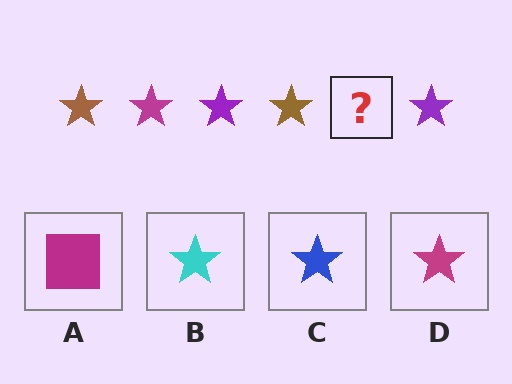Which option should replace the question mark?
Option D.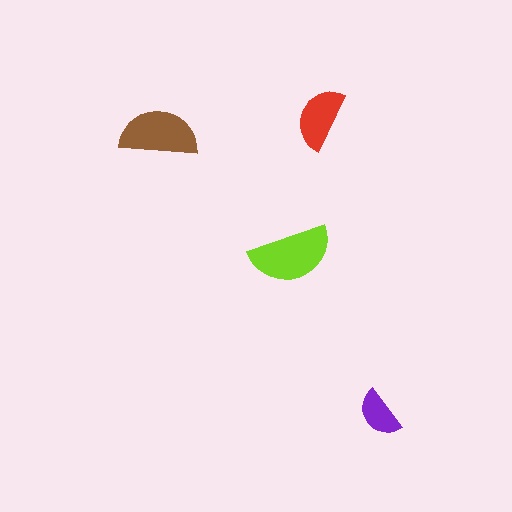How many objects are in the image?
There are 4 objects in the image.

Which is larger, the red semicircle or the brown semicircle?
The brown one.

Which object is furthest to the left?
The brown semicircle is leftmost.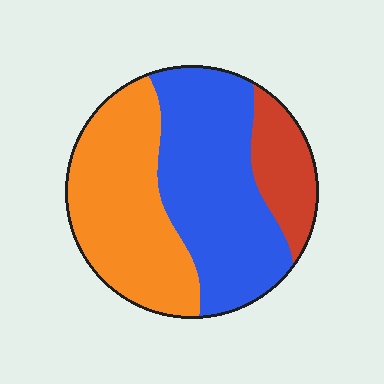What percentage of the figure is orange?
Orange covers 40% of the figure.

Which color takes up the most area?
Blue, at roughly 45%.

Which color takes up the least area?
Red, at roughly 15%.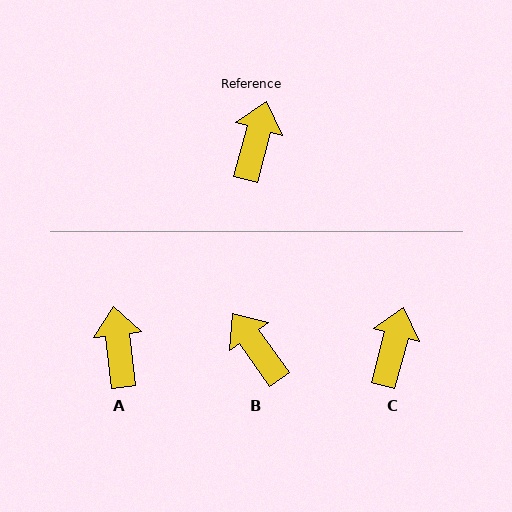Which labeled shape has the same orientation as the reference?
C.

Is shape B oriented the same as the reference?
No, it is off by about 50 degrees.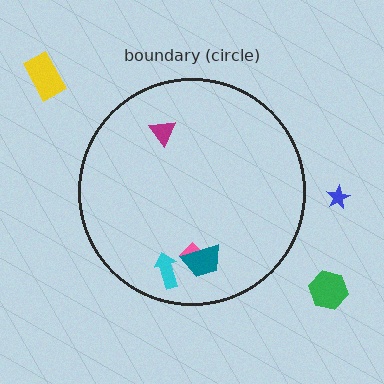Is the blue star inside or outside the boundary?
Outside.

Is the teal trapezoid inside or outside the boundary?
Inside.